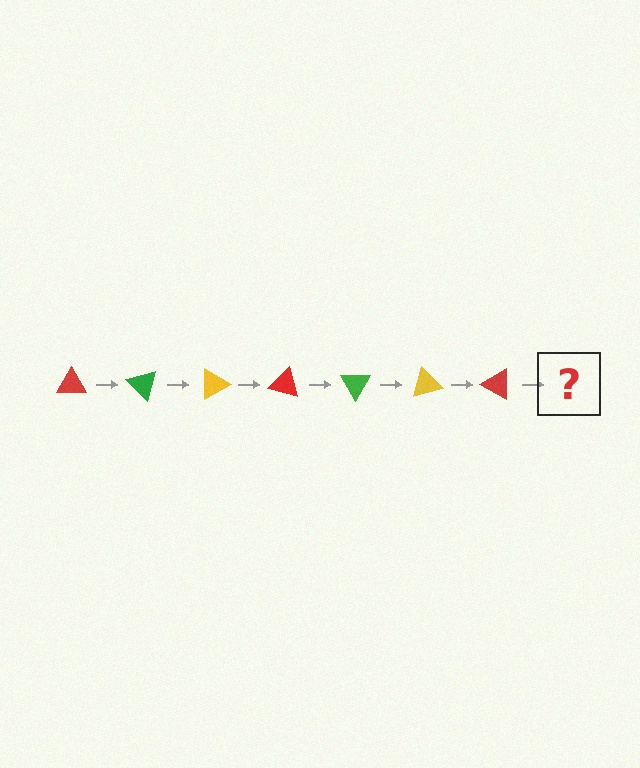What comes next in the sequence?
The next element should be a green triangle, rotated 315 degrees from the start.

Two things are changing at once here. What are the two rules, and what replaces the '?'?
The two rules are that it rotates 45 degrees each step and the color cycles through red, green, and yellow. The '?' should be a green triangle, rotated 315 degrees from the start.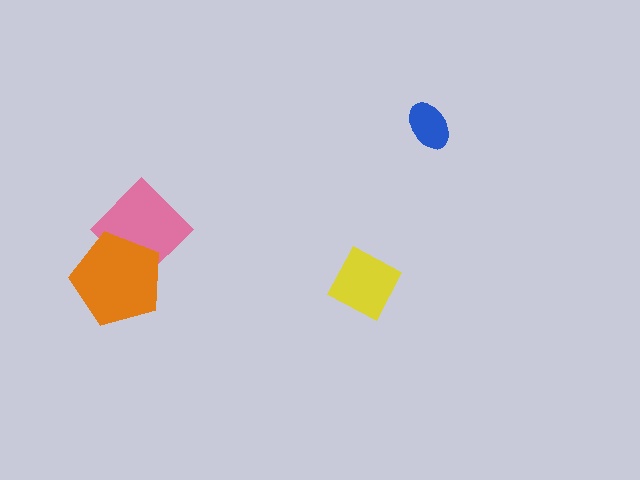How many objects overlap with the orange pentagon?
1 object overlaps with the orange pentagon.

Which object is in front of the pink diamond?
The orange pentagon is in front of the pink diamond.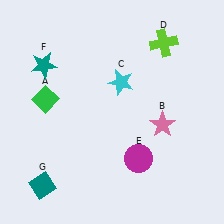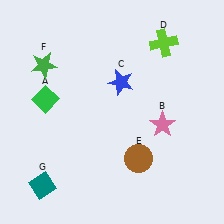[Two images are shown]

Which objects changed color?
C changed from cyan to blue. E changed from magenta to brown. F changed from teal to green.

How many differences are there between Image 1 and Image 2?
There are 3 differences between the two images.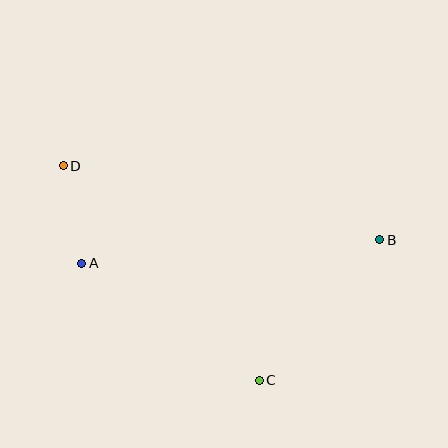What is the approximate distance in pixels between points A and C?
The distance between A and C is approximately 213 pixels.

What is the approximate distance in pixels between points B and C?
The distance between B and C is approximately 185 pixels.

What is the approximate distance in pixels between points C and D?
The distance between C and D is approximately 290 pixels.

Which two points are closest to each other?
Points A and D are closest to each other.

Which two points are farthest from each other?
Points B and D are farthest from each other.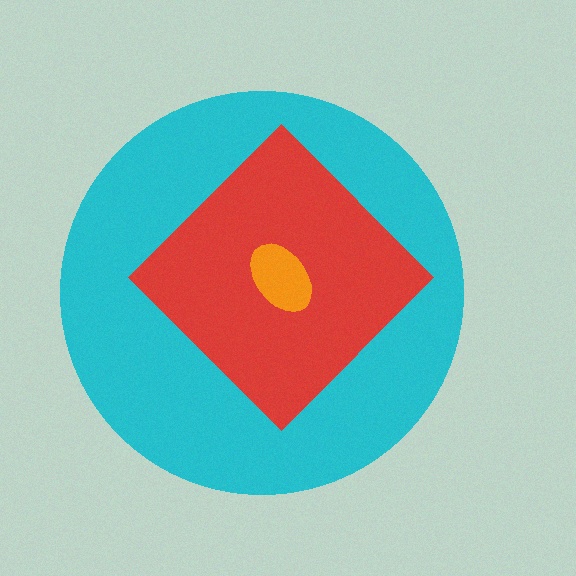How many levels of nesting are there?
3.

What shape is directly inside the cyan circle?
The red diamond.